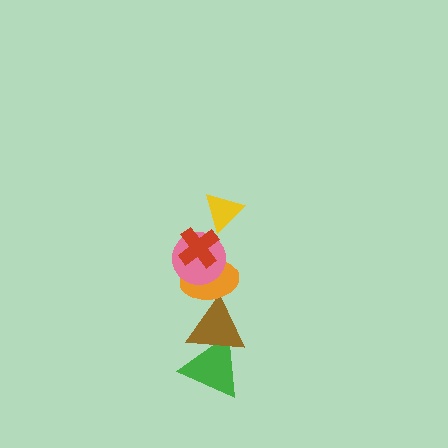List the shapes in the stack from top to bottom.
From top to bottom: the yellow triangle, the red cross, the pink circle, the orange ellipse, the brown triangle, the green triangle.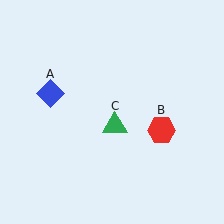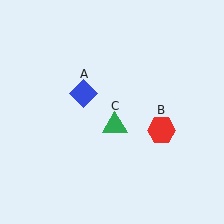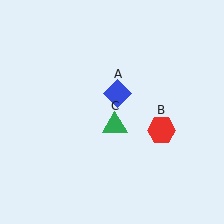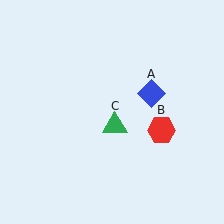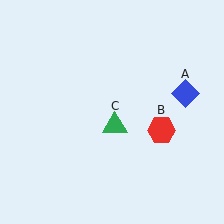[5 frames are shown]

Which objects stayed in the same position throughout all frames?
Red hexagon (object B) and green triangle (object C) remained stationary.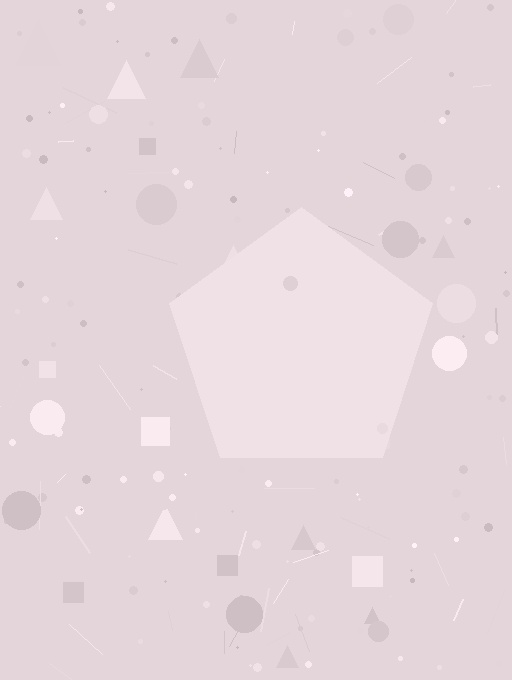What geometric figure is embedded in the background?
A pentagon is embedded in the background.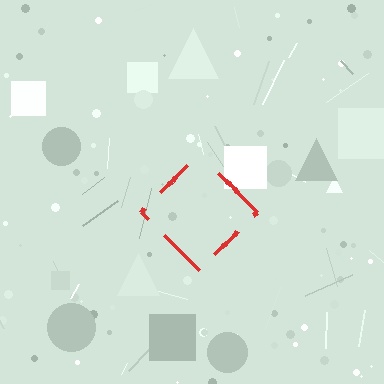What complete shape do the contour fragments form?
The contour fragments form a diamond.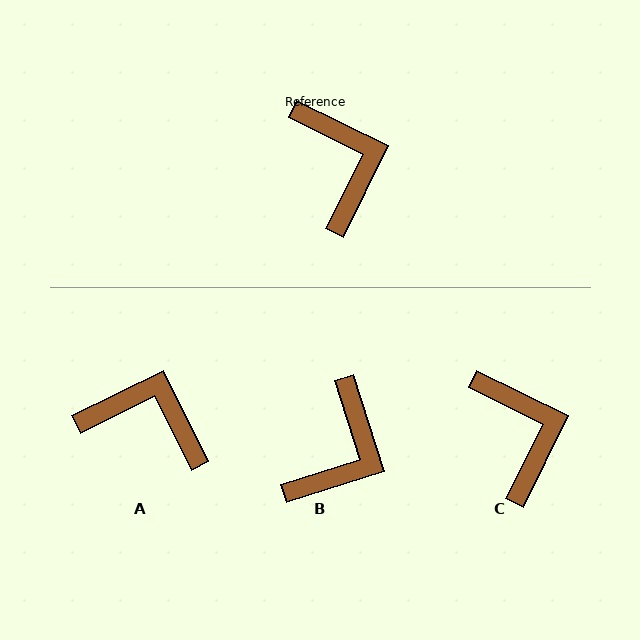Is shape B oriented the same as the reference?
No, it is off by about 46 degrees.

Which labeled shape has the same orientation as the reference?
C.